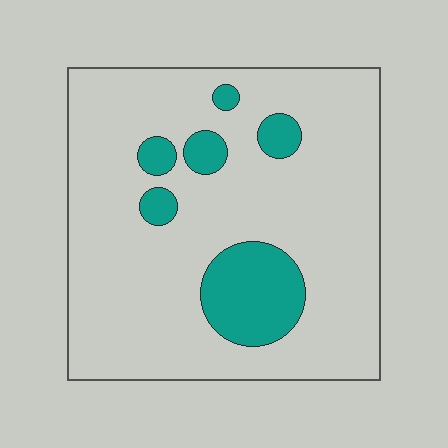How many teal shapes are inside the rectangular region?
6.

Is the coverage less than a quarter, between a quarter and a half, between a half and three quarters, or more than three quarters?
Less than a quarter.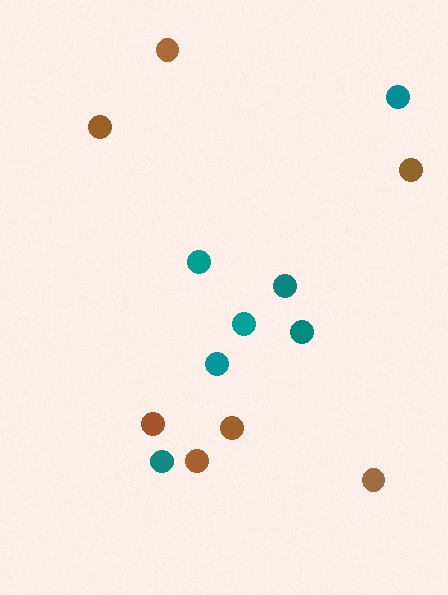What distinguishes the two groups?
There are 2 groups: one group of brown circles (7) and one group of teal circles (7).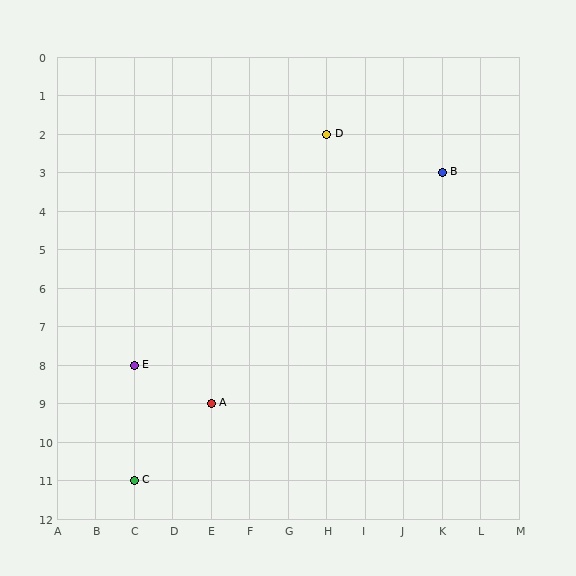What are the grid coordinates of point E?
Point E is at grid coordinates (C, 8).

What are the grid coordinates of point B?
Point B is at grid coordinates (K, 3).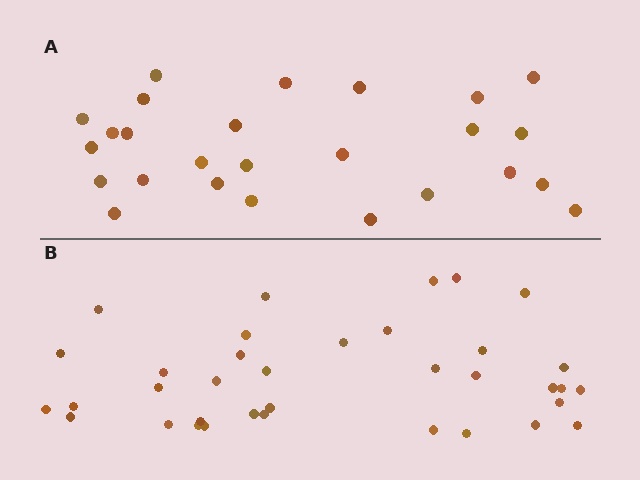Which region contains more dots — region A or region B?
Region B (the bottom region) has more dots.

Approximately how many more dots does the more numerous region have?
Region B has roughly 10 or so more dots than region A.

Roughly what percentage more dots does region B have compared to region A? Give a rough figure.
About 40% more.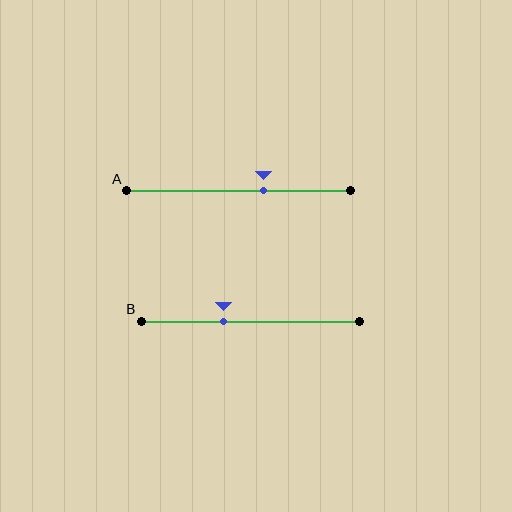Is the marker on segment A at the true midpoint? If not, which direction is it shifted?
No, the marker on segment A is shifted to the right by about 11% of the segment length.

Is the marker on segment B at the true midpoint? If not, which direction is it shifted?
No, the marker on segment B is shifted to the left by about 12% of the segment length.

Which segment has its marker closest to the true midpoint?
Segment A has its marker closest to the true midpoint.